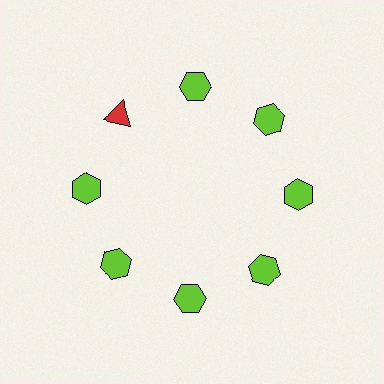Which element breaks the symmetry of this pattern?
The red triangle at roughly the 10 o'clock position breaks the symmetry. All other shapes are lime hexagons.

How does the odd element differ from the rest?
It differs in both color (red instead of lime) and shape (triangle instead of hexagon).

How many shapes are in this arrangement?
There are 8 shapes arranged in a ring pattern.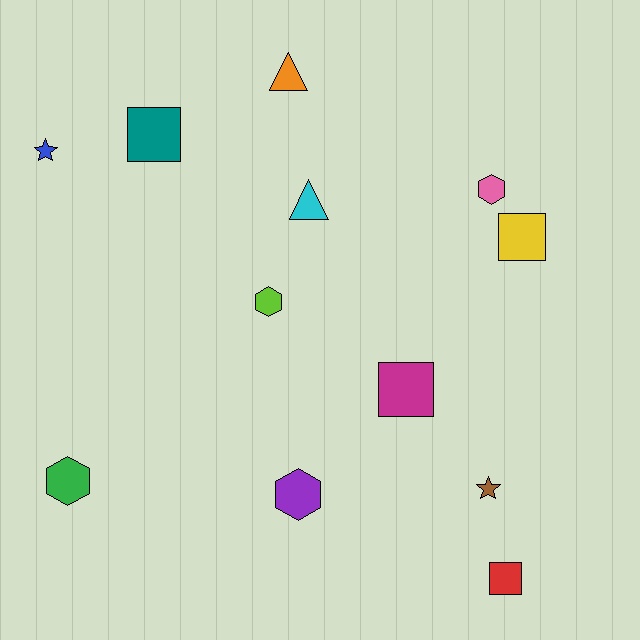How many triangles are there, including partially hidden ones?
There are 2 triangles.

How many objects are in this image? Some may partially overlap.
There are 12 objects.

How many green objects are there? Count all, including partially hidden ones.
There is 1 green object.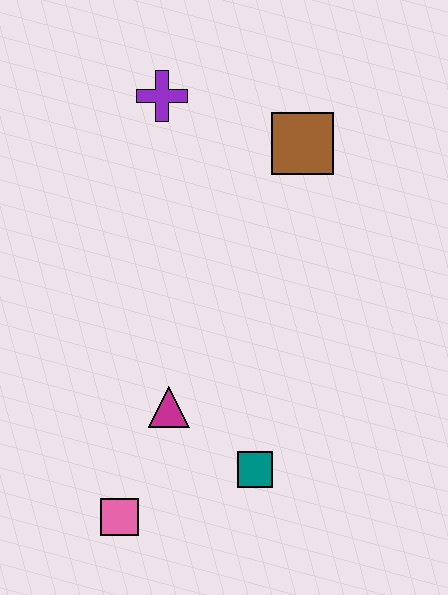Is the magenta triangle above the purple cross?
No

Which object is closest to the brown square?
The purple cross is closest to the brown square.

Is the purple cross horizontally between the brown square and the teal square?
No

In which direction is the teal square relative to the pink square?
The teal square is to the right of the pink square.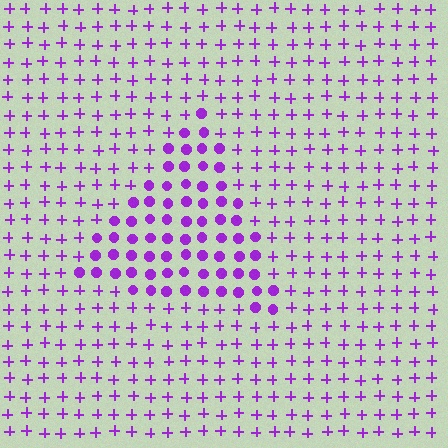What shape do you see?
I see a triangle.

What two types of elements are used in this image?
The image uses circles inside the triangle region and plus signs outside it.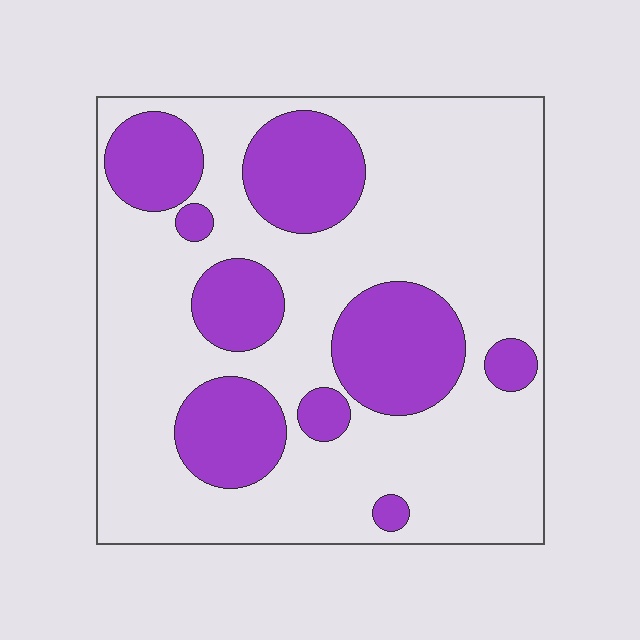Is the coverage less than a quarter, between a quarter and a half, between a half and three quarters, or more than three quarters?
Between a quarter and a half.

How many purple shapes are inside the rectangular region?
9.